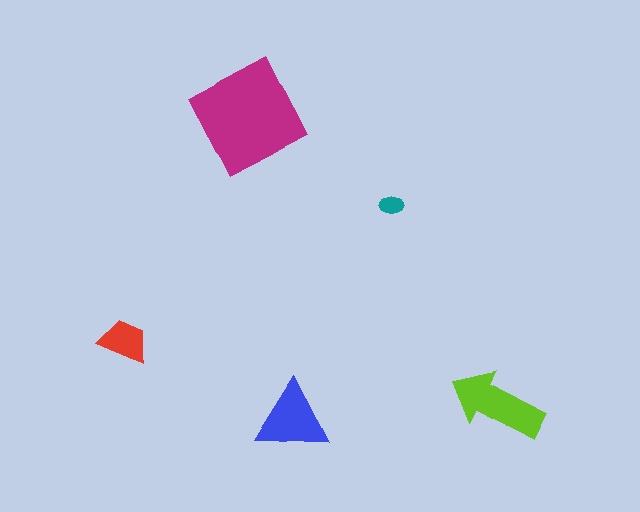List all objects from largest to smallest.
The magenta diamond, the lime arrow, the blue triangle, the red trapezoid, the teal ellipse.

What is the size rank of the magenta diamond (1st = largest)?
1st.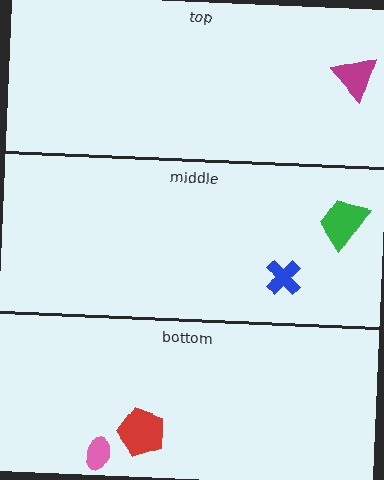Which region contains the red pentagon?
The bottom region.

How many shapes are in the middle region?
2.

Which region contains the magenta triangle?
The top region.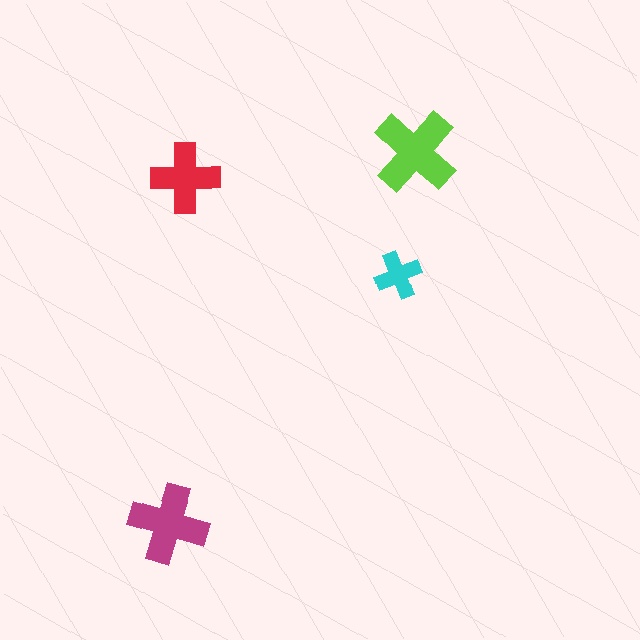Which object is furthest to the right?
The lime cross is rightmost.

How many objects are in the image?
There are 4 objects in the image.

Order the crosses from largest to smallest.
the lime one, the magenta one, the red one, the cyan one.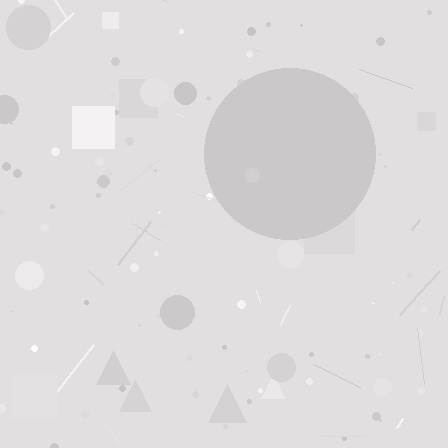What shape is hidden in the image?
A circle is hidden in the image.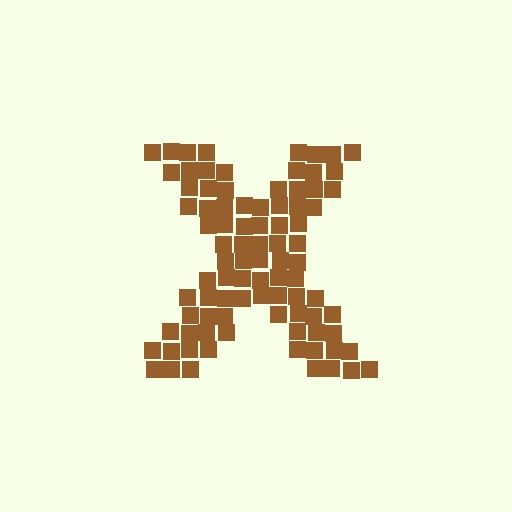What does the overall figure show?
The overall figure shows the letter X.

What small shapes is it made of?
It is made of small squares.